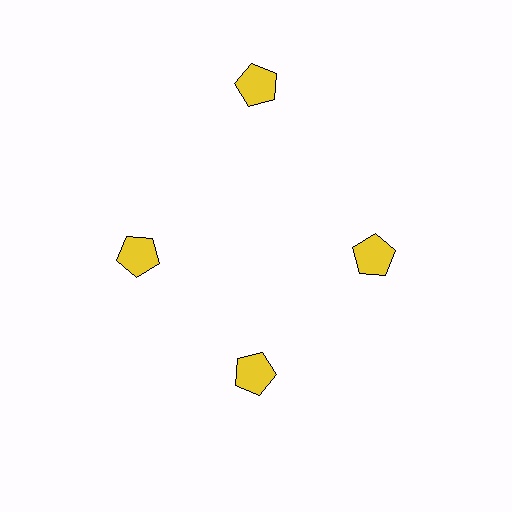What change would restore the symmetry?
The symmetry would be restored by moving it inward, back onto the ring so that all 4 pentagons sit at equal angles and equal distance from the center.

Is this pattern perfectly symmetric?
No. The 4 yellow pentagons are arranged in a ring, but one element near the 12 o'clock position is pushed outward from the center, breaking the 4-fold rotational symmetry.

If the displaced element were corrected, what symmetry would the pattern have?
It would have 4-fold rotational symmetry — the pattern would map onto itself every 90 degrees.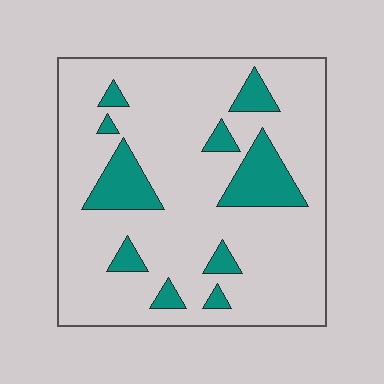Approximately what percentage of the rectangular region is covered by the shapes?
Approximately 15%.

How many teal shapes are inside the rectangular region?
10.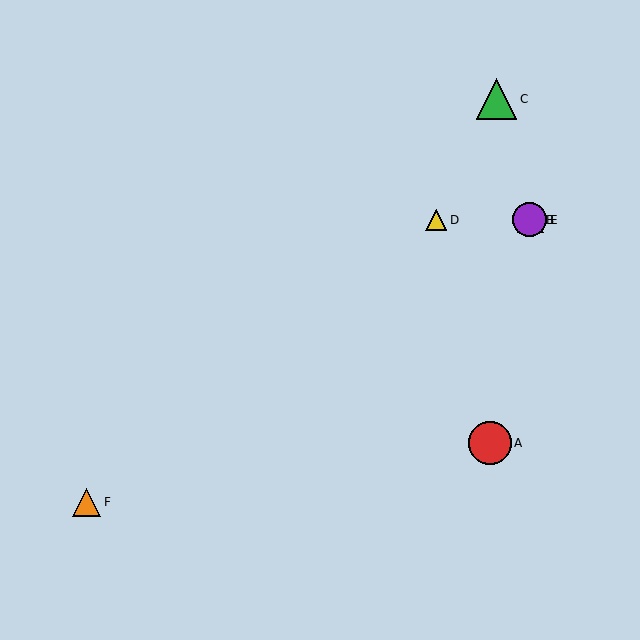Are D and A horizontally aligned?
No, D is at y≈220 and A is at y≈443.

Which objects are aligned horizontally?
Objects B, D, E are aligned horizontally.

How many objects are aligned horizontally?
3 objects (B, D, E) are aligned horizontally.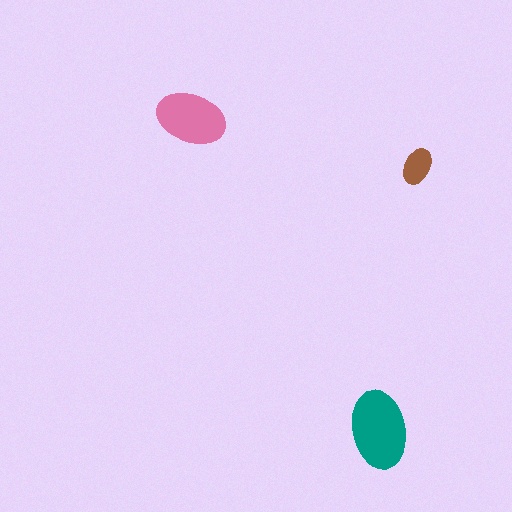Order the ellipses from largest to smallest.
the teal one, the pink one, the brown one.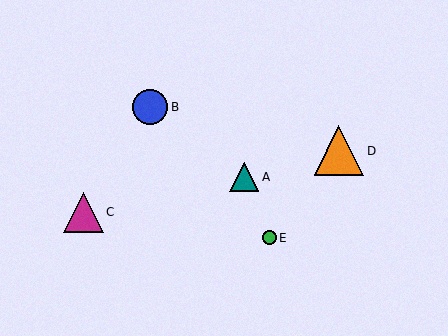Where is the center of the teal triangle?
The center of the teal triangle is at (244, 177).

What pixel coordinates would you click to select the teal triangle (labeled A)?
Click at (244, 177) to select the teal triangle A.